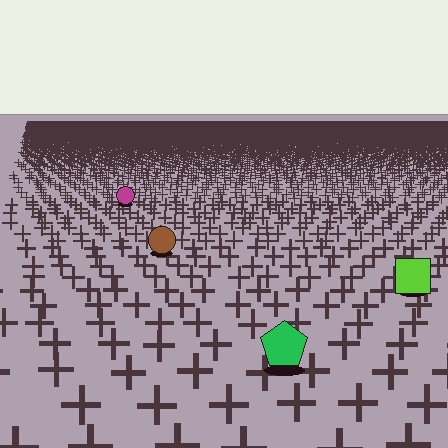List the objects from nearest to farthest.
From nearest to farthest: the green pentagon, the lime square, the brown circle, the magenta circle.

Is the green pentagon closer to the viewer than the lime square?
Yes. The green pentagon is closer — you can tell from the texture gradient: the ground texture is coarser near it.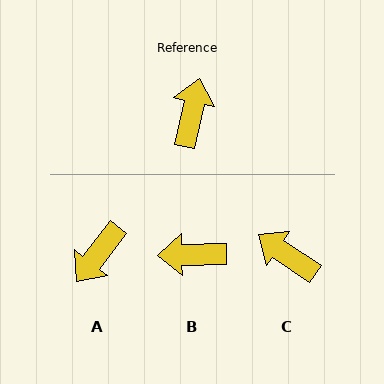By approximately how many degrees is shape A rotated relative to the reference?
Approximately 154 degrees counter-clockwise.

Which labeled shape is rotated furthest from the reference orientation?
A, about 154 degrees away.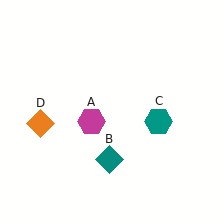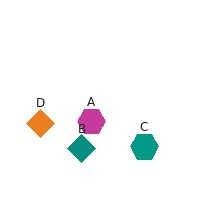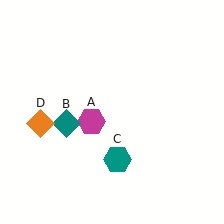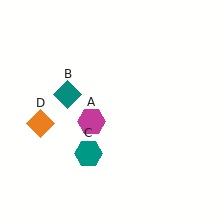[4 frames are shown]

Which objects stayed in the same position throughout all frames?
Magenta hexagon (object A) and orange diamond (object D) remained stationary.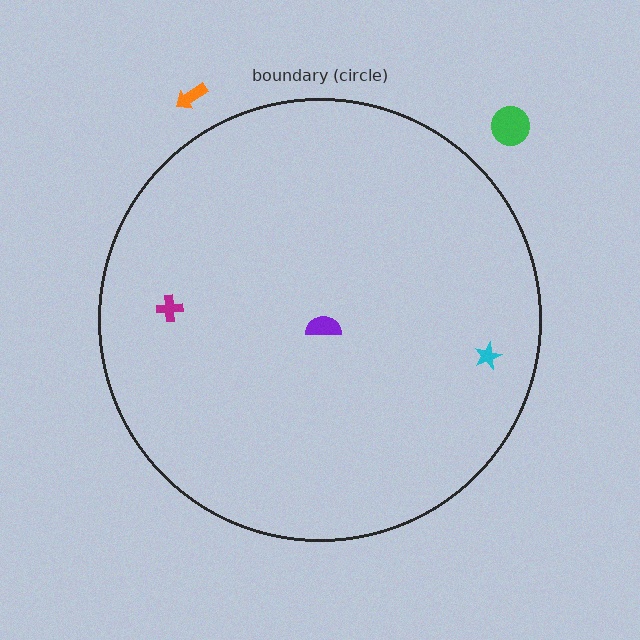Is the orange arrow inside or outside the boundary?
Outside.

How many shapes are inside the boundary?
3 inside, 2 outside.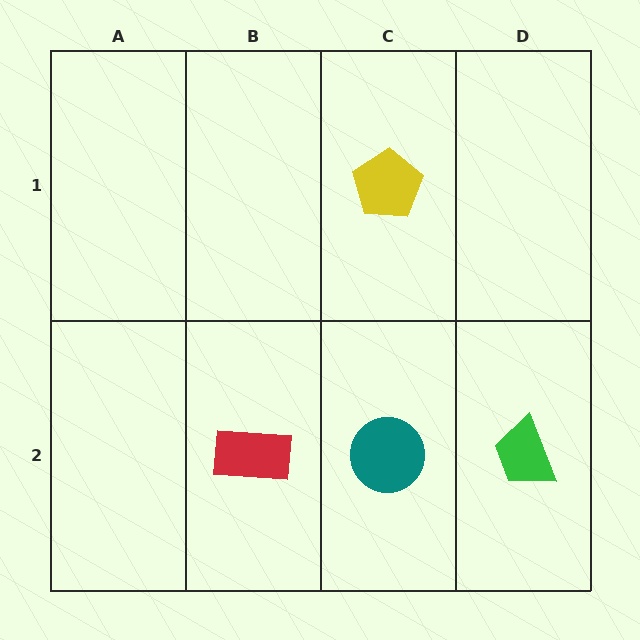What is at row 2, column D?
A green trapezoid.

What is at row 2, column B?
A red rectangle.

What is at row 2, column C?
A teal circle.